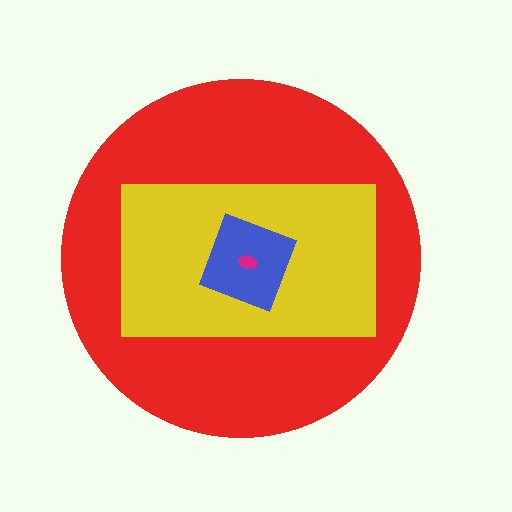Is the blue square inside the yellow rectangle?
Yes.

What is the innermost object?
The magenta ellipse.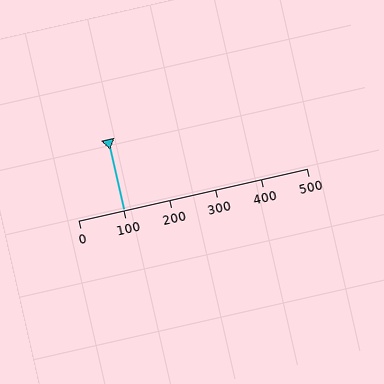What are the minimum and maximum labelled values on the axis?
The axis runs from 0 to 500.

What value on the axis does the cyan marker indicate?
The marker indicates approximately 100.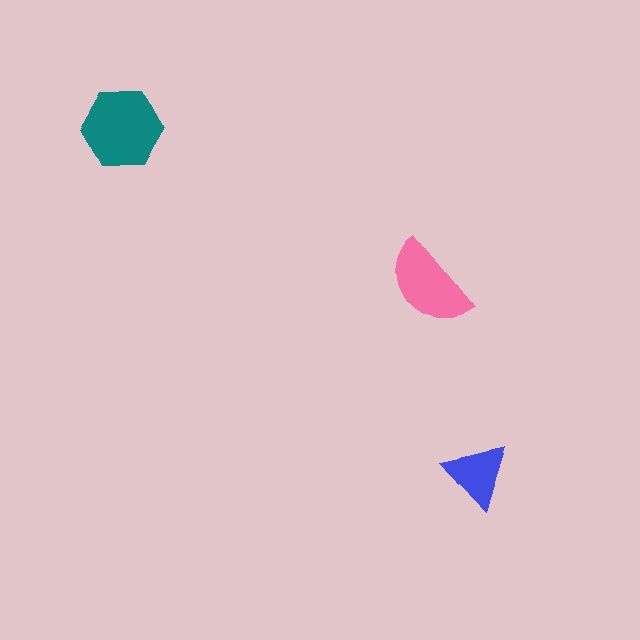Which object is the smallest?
The blue triangle.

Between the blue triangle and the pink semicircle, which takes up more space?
The pink semicircle.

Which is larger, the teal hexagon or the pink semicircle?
The teal hexagon.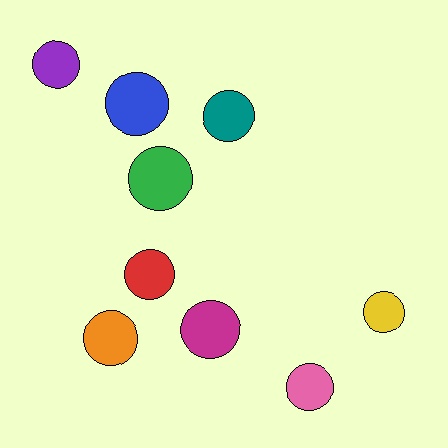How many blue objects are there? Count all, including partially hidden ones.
There is 1 blue object.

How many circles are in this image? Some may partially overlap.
There are 9 circles.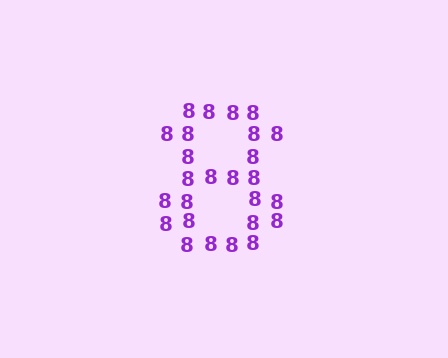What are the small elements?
The small elements are digit 8's.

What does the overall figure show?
The overall figure shows the digit 8.